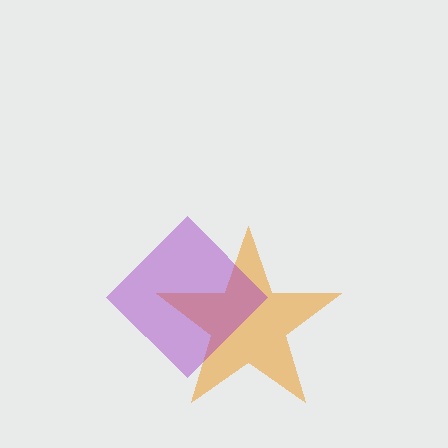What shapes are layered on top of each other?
The layered shapes are: an orange star, a purple diamond.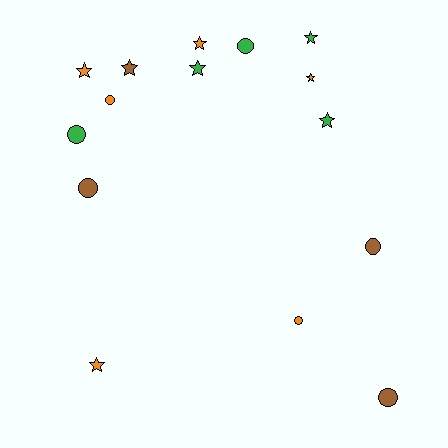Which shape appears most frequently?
Star, with 8 objects.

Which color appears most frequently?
Orange, with 6 objects.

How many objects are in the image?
There are 15 objects.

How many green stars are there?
There are 3 green stars.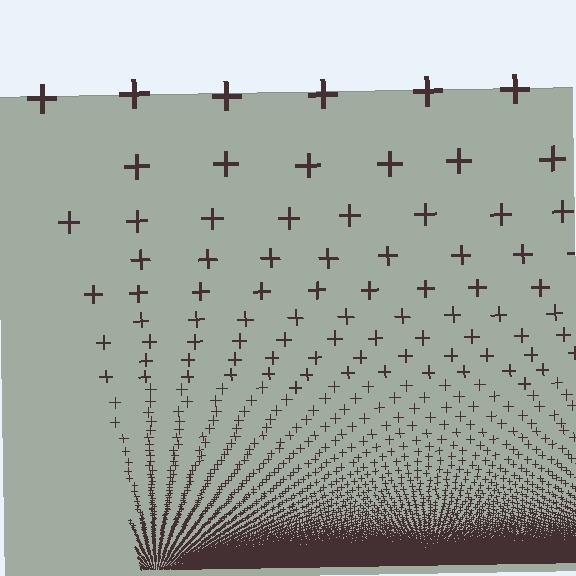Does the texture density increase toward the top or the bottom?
Density increases toward the bottom.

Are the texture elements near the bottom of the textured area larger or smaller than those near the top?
Smaller. The gradient is inverted — elements near the bottom are smaller and denser.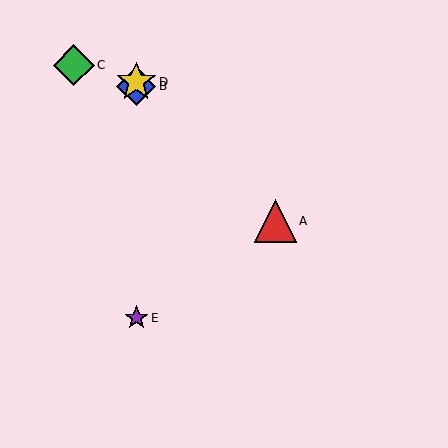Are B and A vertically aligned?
No, B is at x≈136 and A is at x≈275.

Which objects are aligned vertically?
Objects B, D, E are aligned vertically.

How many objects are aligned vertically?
3 objects (B, D, E) are aligned vertically.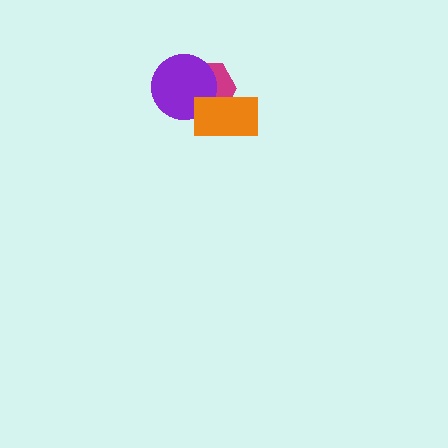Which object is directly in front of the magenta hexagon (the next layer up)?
The purple circle is directly in front of the magenta hexagon.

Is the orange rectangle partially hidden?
No, no other shape covers it.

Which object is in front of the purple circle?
The orange rectangle is in front of the purple circle.